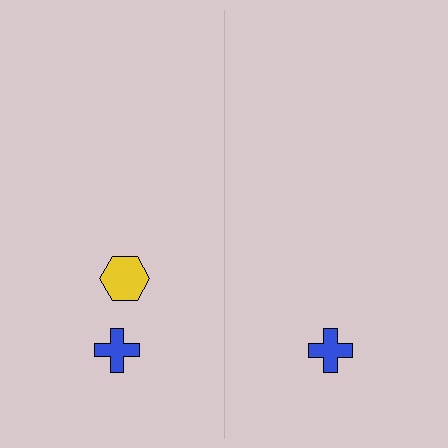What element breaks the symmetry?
A yellow hexagon is missing from the right side.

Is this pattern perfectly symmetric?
No, the pattern is not perfectly symmetric. A yellow hexagon is missing from the right side.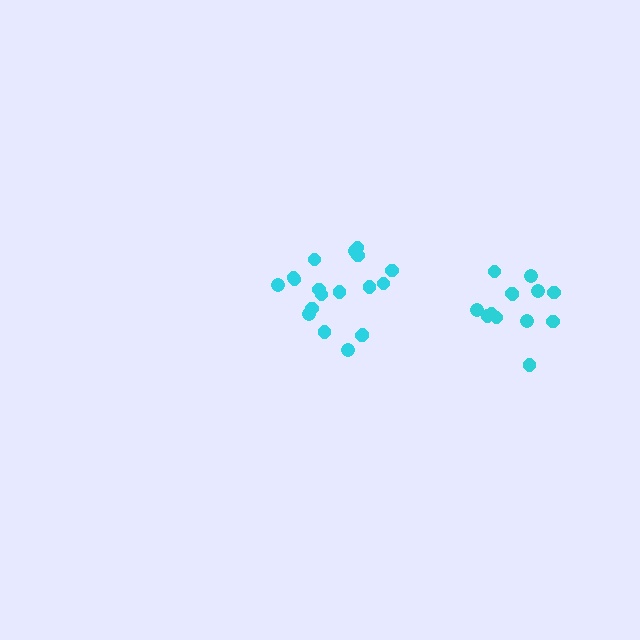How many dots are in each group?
Group 1: 19 dots, Group 2: 13 dots (32 total).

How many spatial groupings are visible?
There are 2 spatial groupings.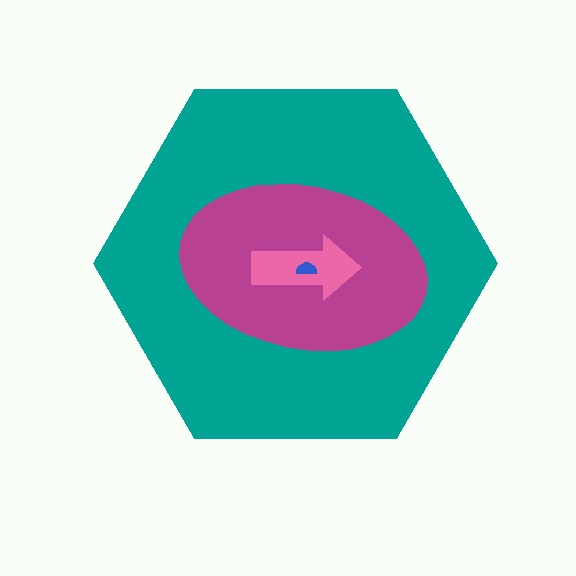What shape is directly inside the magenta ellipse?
The pink arrow.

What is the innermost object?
The blue semicircle.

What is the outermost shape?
The teal hexagon.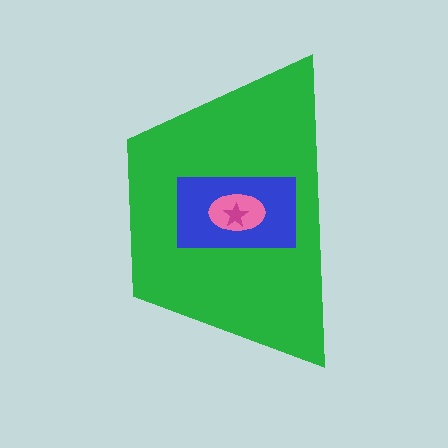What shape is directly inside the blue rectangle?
The pink ellipse.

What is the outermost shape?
The green trapezoid.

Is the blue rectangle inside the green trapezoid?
Yes.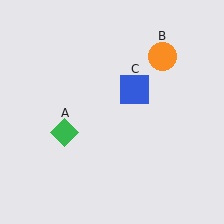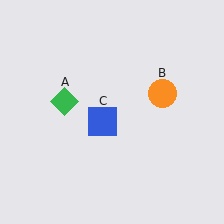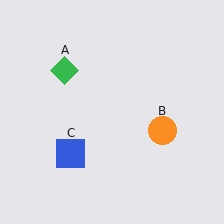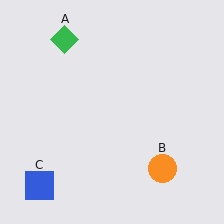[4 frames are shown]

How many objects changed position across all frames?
3 objects changed position: green diamond (object A), orange circle (object B), blue square (object C).